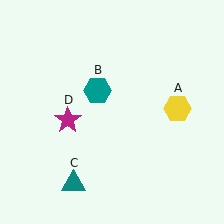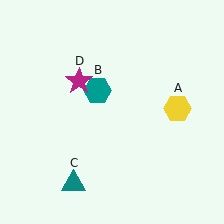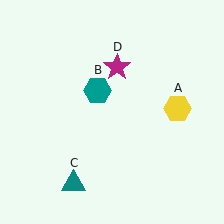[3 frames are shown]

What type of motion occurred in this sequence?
The magenta star (object D) rotated clockwise around the center of the scene.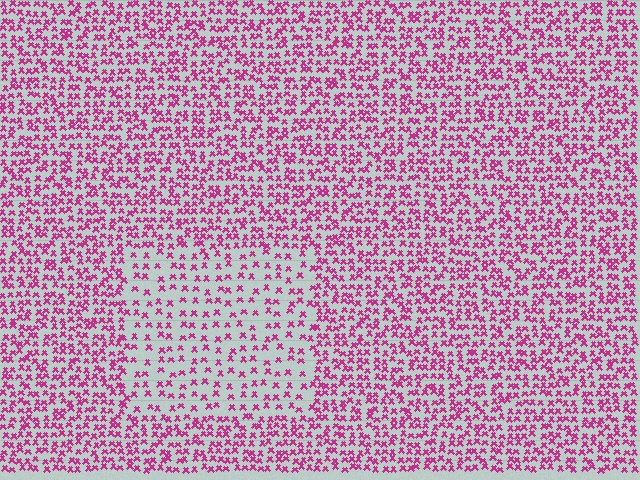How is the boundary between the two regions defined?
The boundary is defined by a change in element density (approximately 2.0x ratio). All elements are the same color, size, and shape.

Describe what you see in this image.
The image contains small magenta elements arranged at two different densities. A rectangle-shaped region is visible where the elements are less densely packed than the surrounding area.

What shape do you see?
I see a rectangle.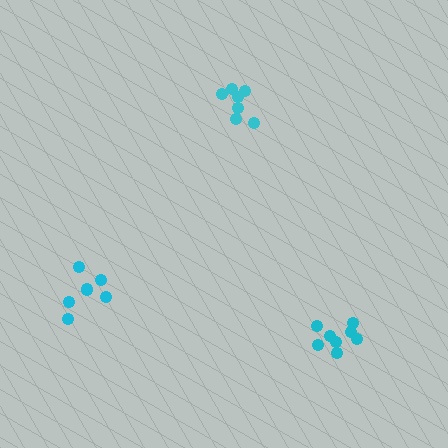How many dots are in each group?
Group 1: 8 dots, Group 2: 7 dots, Group 3: 6 dots (21 total).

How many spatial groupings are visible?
There are 3 spatial groupings.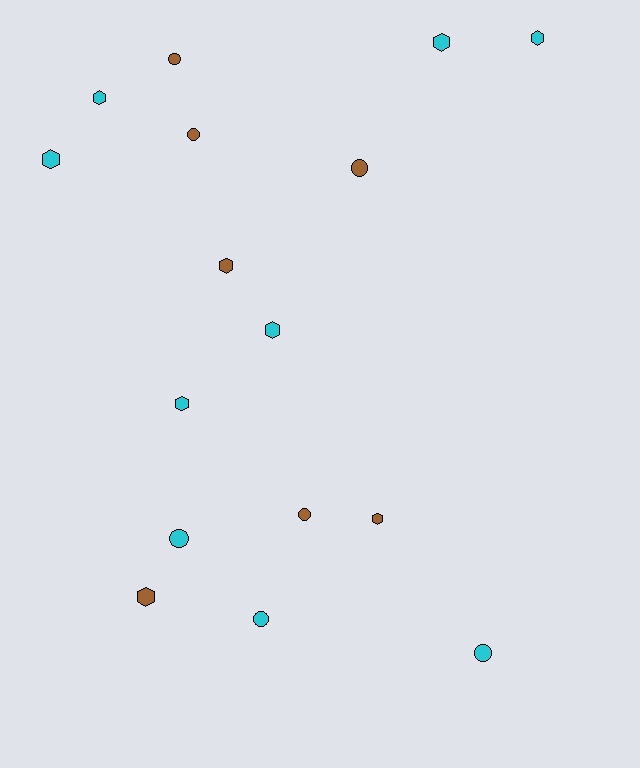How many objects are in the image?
There are 16 objects.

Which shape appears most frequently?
Hexagon, with 9 objects.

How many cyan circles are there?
There are 3 cyan circles.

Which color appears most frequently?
Cyan, with 9 objects.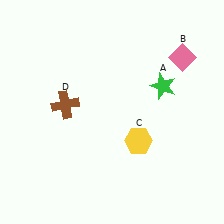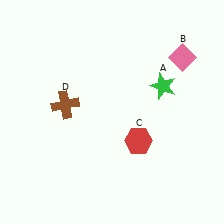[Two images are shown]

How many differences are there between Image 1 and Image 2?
There is 1 difference between the two images.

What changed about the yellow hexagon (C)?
In Image 1, C is yellow. In Image 2, it changed to red.